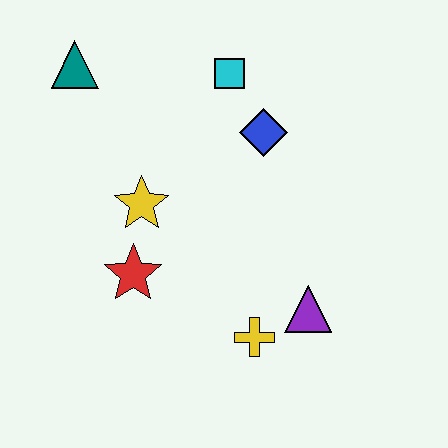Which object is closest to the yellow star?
The red star is closest to the yellow star.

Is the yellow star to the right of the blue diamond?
No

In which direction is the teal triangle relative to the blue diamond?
The teal triangle is to the left of the blue diamond.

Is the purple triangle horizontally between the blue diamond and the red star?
No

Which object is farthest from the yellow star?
The purple triangle is farthest from the yellow star.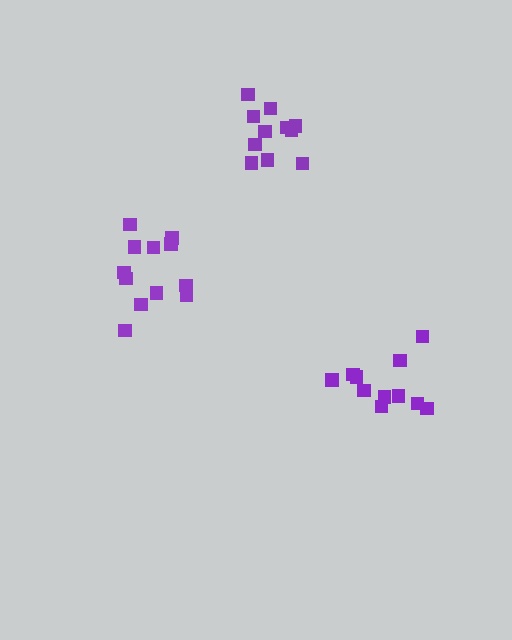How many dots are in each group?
Group 1: 11 dots, Group 2: 12 dots, Group 3: 11 dots (34 total).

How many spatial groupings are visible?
There are 3 spatial groupings.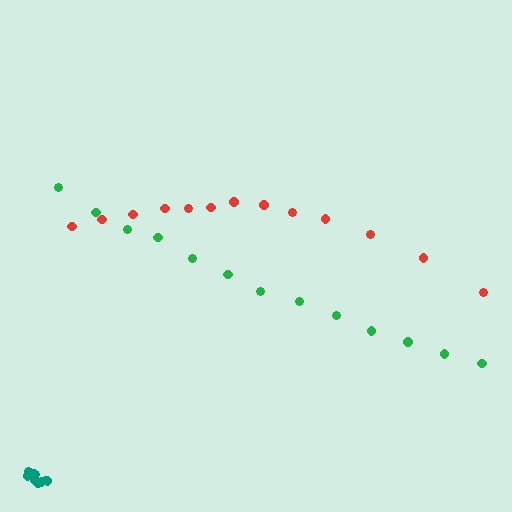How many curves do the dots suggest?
There are 3 distinct paths.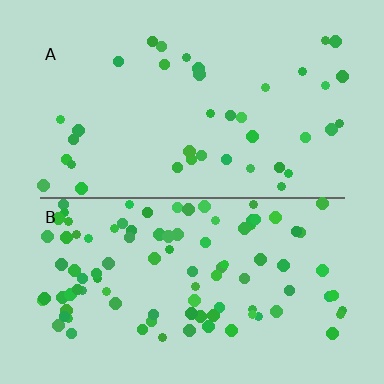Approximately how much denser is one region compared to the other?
Approximately 2.5× — region B over region A.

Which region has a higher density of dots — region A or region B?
B (the bottom).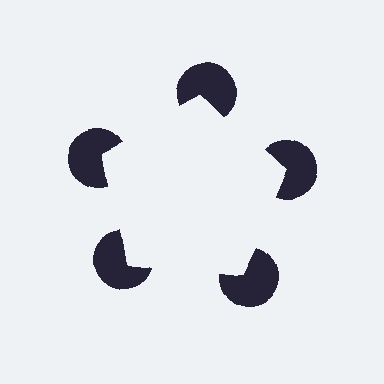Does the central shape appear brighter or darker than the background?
It typically appears slightly brighter than the background, even though no actual brightness change is drawn.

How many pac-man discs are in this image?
There are 5 — one at each vertex of the illusory pentagon.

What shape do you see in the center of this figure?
An illusory pentagon — its edges are inferred from the aligned wedge cuts in the pac-man discs, not physically drawn.